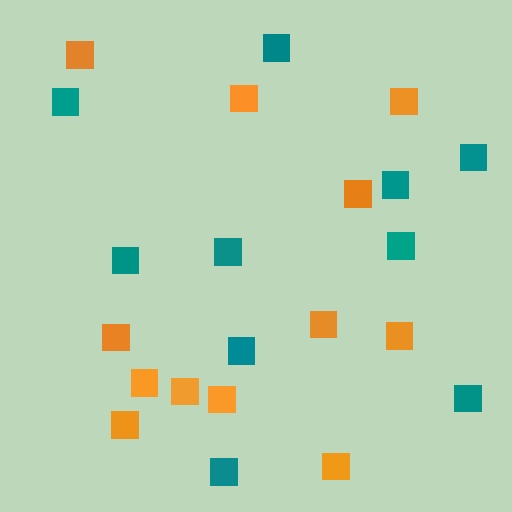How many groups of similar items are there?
There are 2 groups: one group of orange squares (12) and one group of teal squares (10).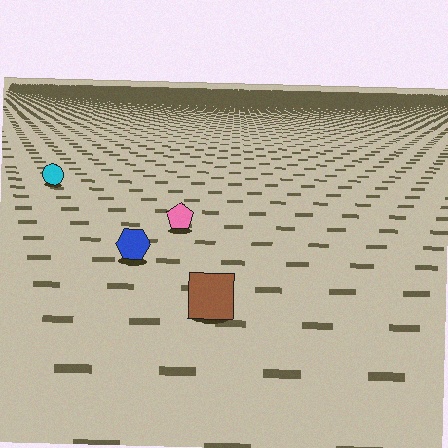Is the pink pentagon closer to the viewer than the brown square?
No. The brown square is closer — you can tell from the texture gradient: the ground texture is coarser near it.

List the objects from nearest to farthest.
From nearest to farthest: the brown square, the blue hexagon, the pink pentagon, the cyan circle.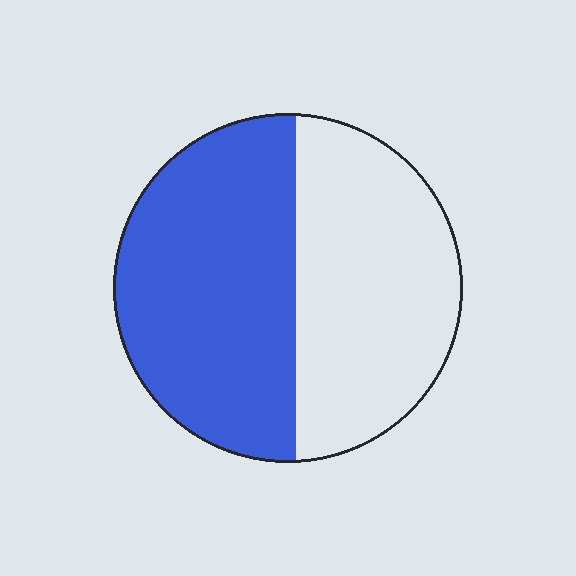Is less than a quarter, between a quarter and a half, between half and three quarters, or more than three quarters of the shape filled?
Between half and three quarters.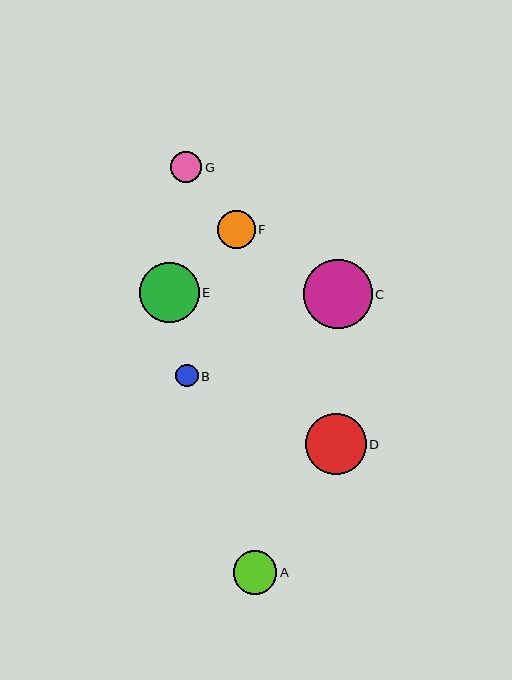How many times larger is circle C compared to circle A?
Circle C is approximately 1.6 times the size of circle A.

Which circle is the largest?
Circle C is the largest with a size of approximately 69 pixels.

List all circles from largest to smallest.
From largest to smallest: C, D, E, A, F, G, B.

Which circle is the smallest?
Circle B is the smallest with a size of approximately 23 pixels.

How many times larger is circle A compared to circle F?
Circle A is approximately 1.2 times the size of circle F.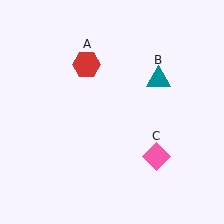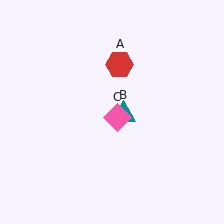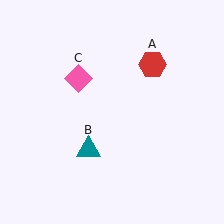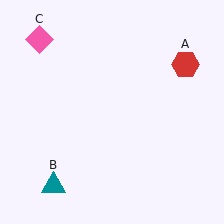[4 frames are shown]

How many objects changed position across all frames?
3 objects changed position: red hexagon (object A), teal triangle (object B), pink diamond (object C).